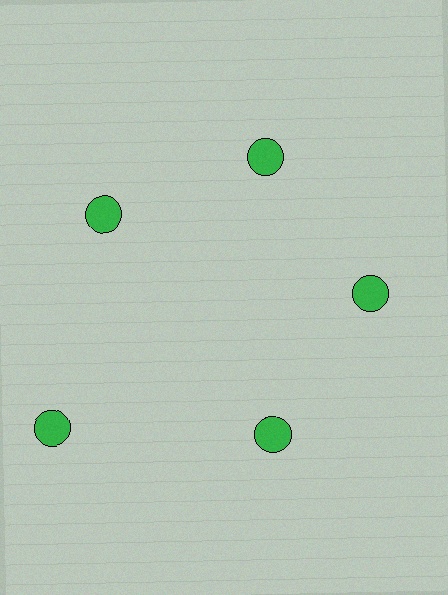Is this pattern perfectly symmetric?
No. The 5 green circles are arranged in a ring, but one element near the 8 o'clock position is pushed outward from the center, breaking the 5-fold rotational symmetry.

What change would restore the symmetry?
The symmetry would be restored by moving it inward, back onto the ring so that all 5 circles sit at equal angles and equal distance from the center.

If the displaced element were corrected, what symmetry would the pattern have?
It would have 5-fold rotational symmetry — the pattern would map onto itself every 72 degrees.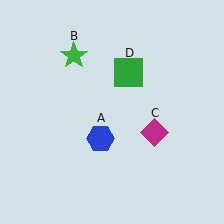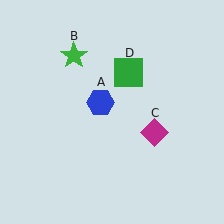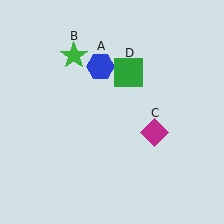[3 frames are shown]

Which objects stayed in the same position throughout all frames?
Green star (object B) and magenta diamond (object C) and green square (object D) remained stationary.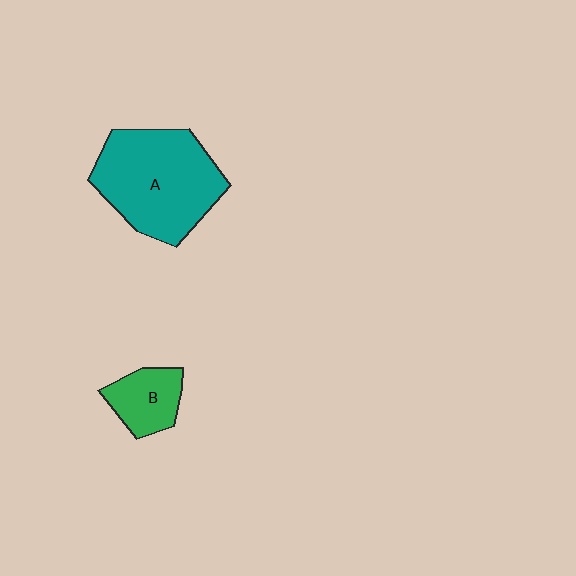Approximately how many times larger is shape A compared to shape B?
Approximately 2.7 times.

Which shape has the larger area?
Shape A (teal).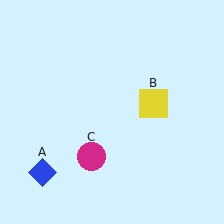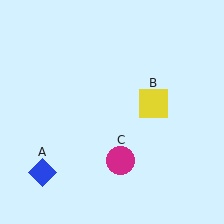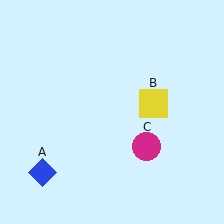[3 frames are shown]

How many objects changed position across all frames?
1 object changed position: magenta circle (object C).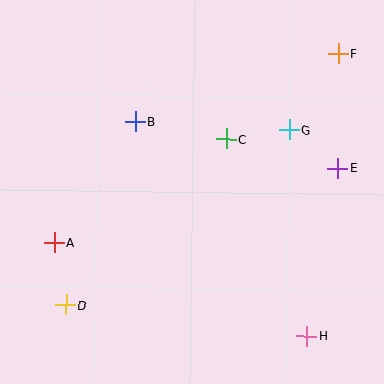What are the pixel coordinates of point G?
Point G is at (289, 130).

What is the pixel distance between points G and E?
The distance between G and E is 62 pixels.